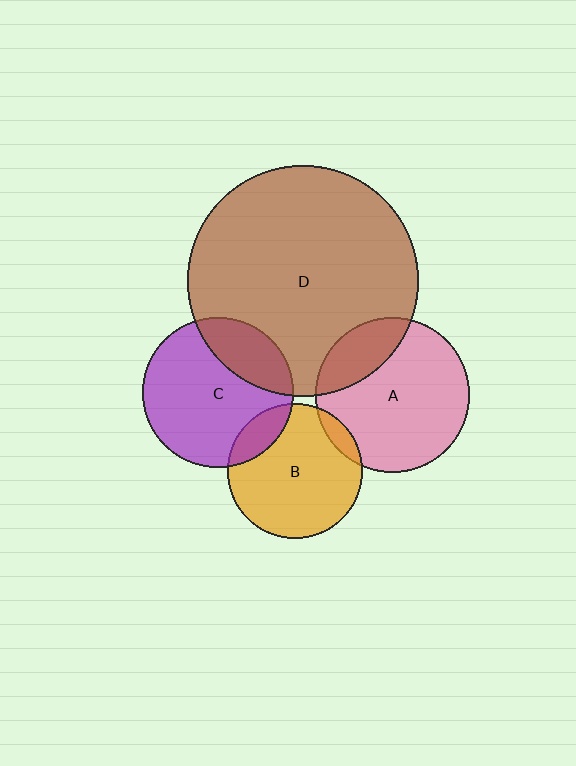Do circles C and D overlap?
Yes.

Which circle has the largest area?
Circle D (brown).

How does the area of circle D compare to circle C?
Approximately 2.4 times.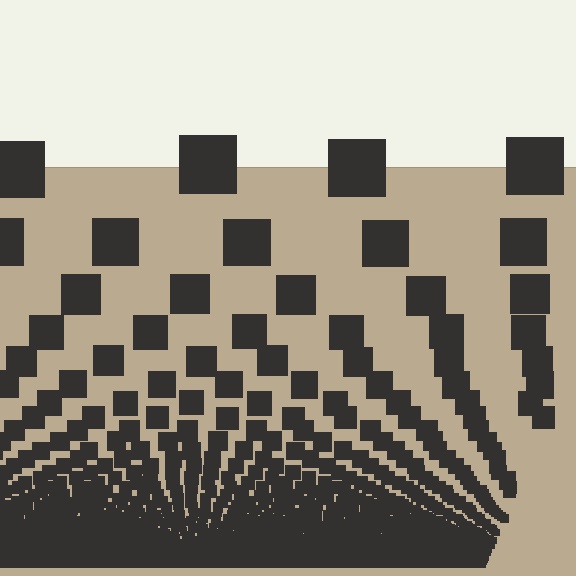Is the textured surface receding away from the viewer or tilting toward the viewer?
The surface appears to tilt toward the viewer. Texture elements get larger and sparser toward the top.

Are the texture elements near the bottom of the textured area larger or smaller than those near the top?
Smaller. The gradient is inverted — elements near the bottom are smaller and denser.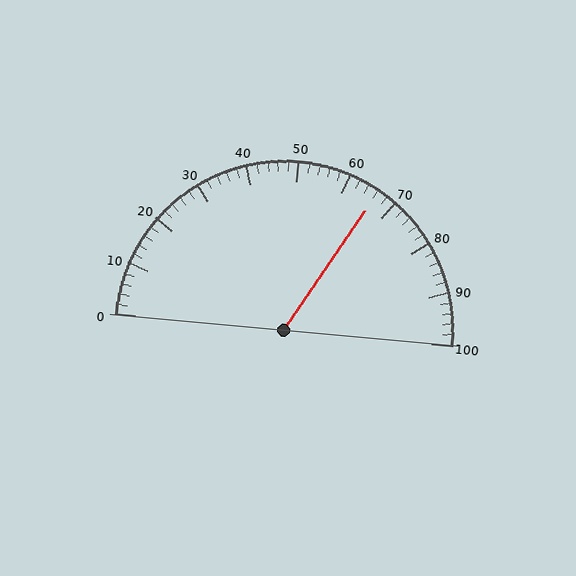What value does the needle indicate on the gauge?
The needle indicates approximately 66.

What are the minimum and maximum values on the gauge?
The gauge ranges from 0 to 100.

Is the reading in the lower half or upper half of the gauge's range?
The reading is in the upper half of the range (0 to 100).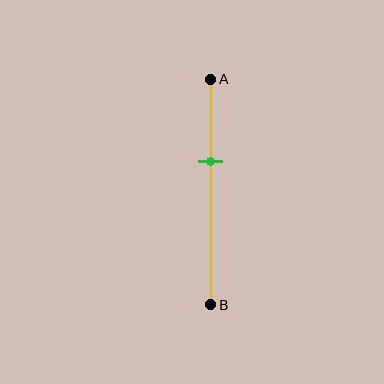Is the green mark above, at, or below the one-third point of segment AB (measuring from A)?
The green mark is below the one-third point of segment AB.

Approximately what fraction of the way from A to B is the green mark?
The green mark is approximately 35% of the way from A to B.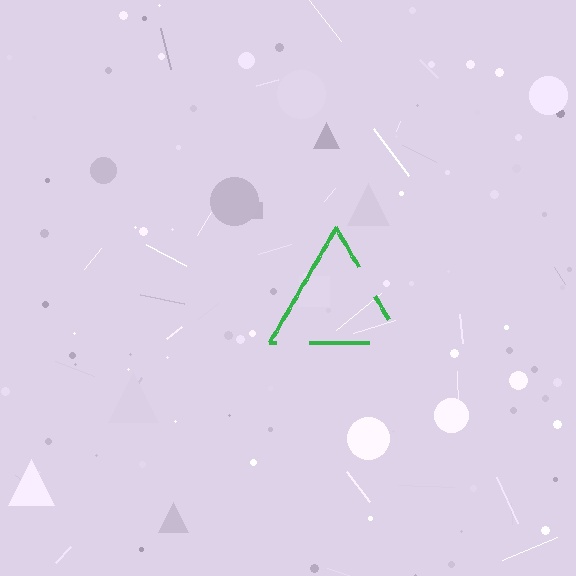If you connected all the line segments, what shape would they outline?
They would outline a triangle.